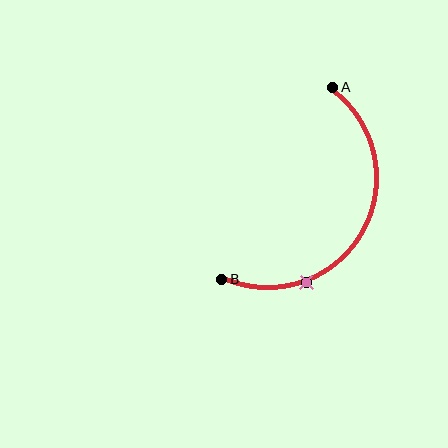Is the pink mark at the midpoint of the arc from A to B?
No. The pink mark lies on the arc but is closer to endpoint B. The arc midpoint would be at the point on the curve equidistant along the arc from both A and B.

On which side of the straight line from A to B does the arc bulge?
The arc bulges to the right of the straight line connecting A and B.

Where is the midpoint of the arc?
The arc midpoint is the point on the curve farthest from the straight line joining A and B. It sits to the right of that line.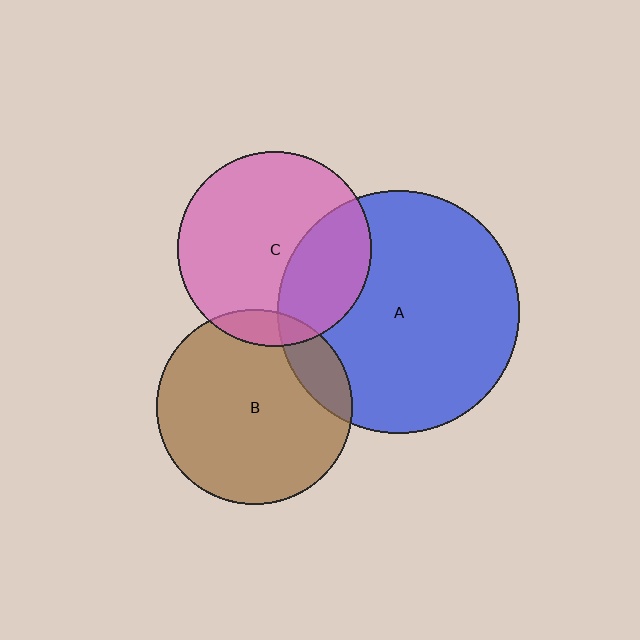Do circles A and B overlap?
Yes.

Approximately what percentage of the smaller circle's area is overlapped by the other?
Approximately 15%.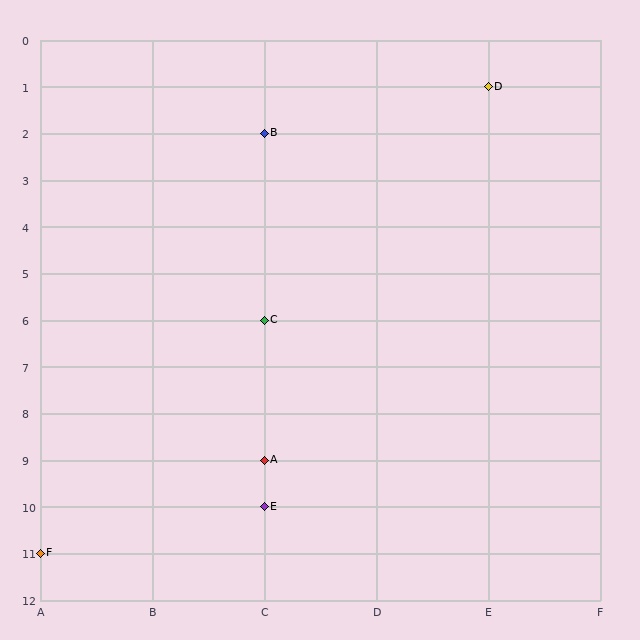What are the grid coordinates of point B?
Point B is at grid coordinates (C, 2).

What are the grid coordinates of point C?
Point C is at grid coordinates (C, 6).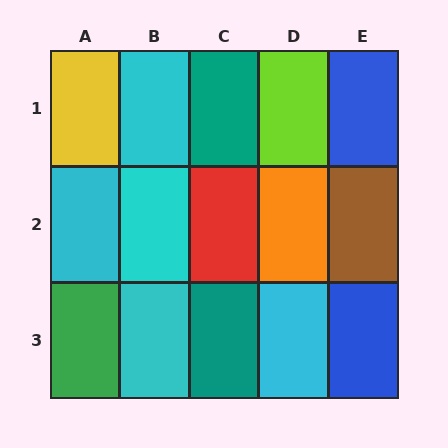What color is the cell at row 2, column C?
Red.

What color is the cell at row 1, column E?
Blue.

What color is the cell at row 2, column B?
Cyan.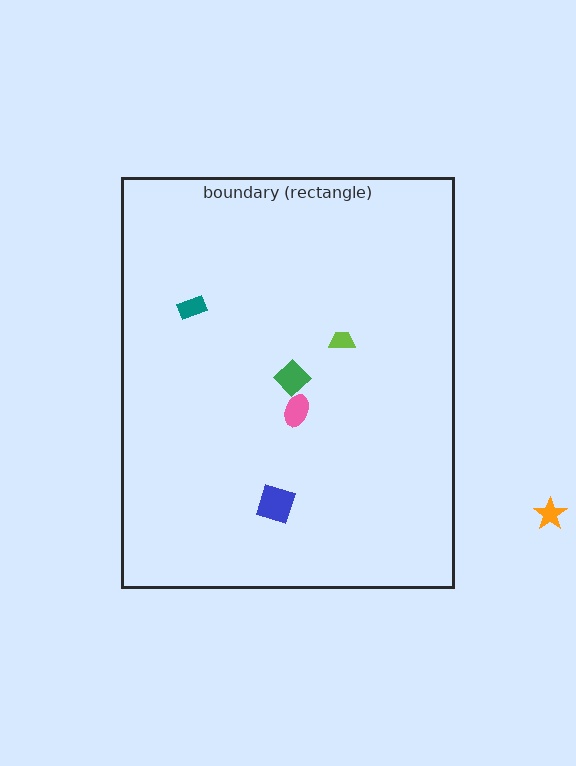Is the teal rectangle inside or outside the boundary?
Inside.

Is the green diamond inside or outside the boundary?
Inside.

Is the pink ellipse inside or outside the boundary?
Inside.